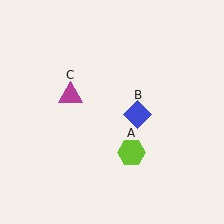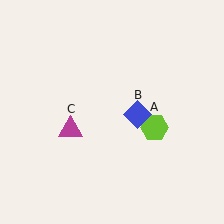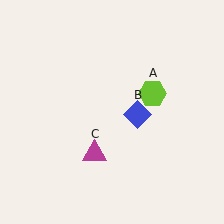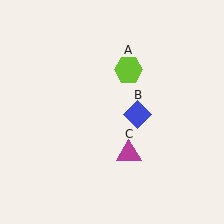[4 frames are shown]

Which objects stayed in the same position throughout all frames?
Blue diamond (object B) remained stationary.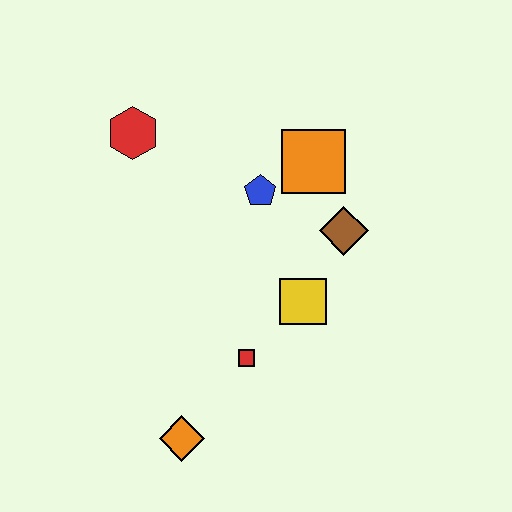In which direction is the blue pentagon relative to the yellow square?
The blue pentagon is above the yellow square.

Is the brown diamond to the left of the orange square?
No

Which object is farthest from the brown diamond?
The orange diamond is farthest from the brown diamond.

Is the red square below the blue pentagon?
Yes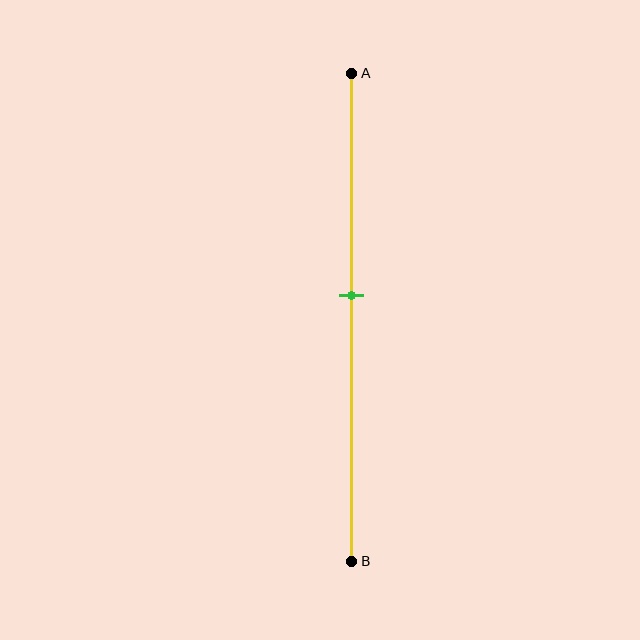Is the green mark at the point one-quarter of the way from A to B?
No, the mark is at about 45% from A, not at the 25% one-quarter point.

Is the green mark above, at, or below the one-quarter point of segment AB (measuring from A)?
The green mark is below the one-quarter point of segment AB.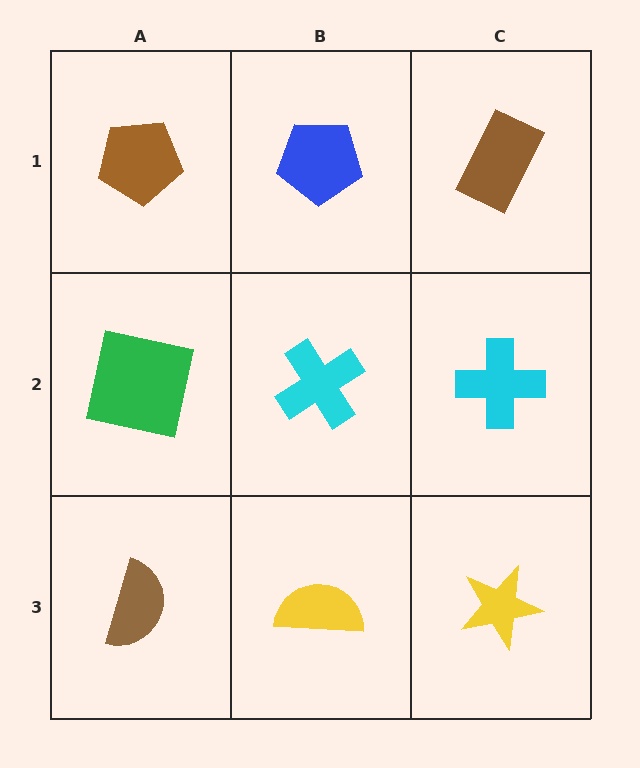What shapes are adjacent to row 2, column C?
A brown rectangle (row 1, column C), a yellow star (row 3, column C), a cyan cross (row 2, column B).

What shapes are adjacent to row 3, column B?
A cyan cross (row 2, column B), a brown semicircle (row 3, column A), a yellow star (row 3, column C).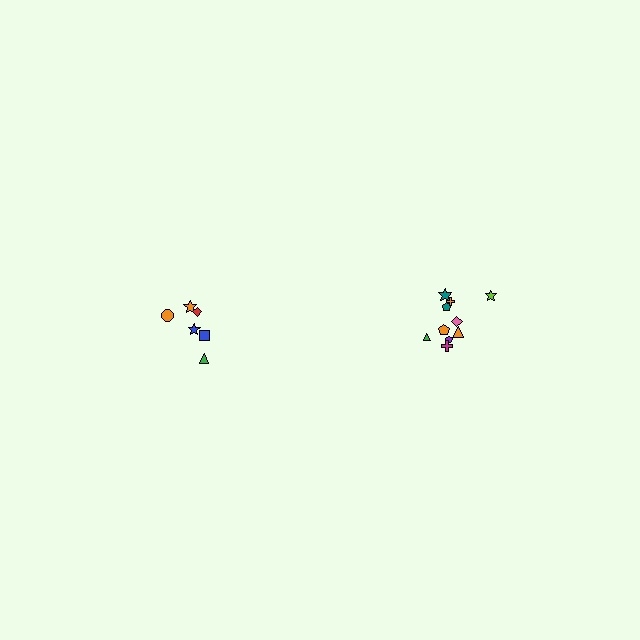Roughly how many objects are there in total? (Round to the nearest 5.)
Roughly 15 objects in total.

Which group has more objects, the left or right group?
The right group.